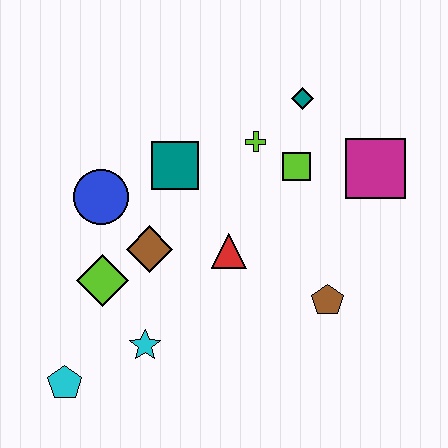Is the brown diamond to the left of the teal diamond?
Yes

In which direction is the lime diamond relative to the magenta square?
The lime diamond is to the left of the magenta square.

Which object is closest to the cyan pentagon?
The cyan star is closest to the cyan pentagon.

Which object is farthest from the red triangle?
The cyan pentagon is farthest from the red triangle.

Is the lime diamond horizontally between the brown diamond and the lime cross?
No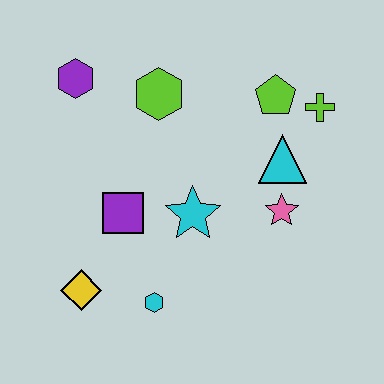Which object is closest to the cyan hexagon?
The yellow diamond is closest to the cyan hexagon.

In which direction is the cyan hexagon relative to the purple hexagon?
The cyan hexagon is below the purple hexagon.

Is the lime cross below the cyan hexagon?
No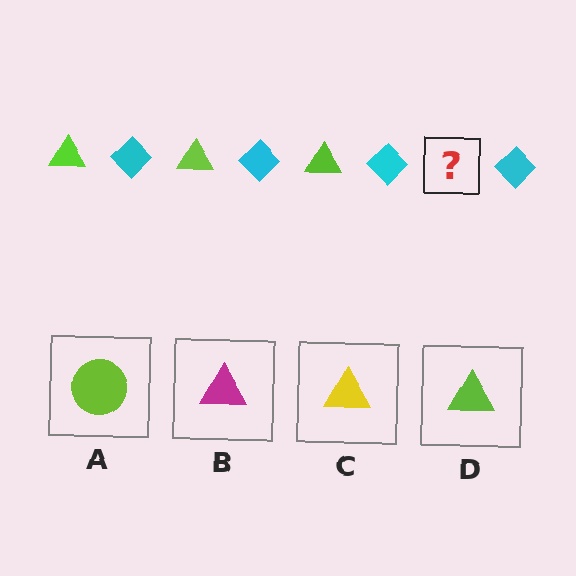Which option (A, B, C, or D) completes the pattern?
D.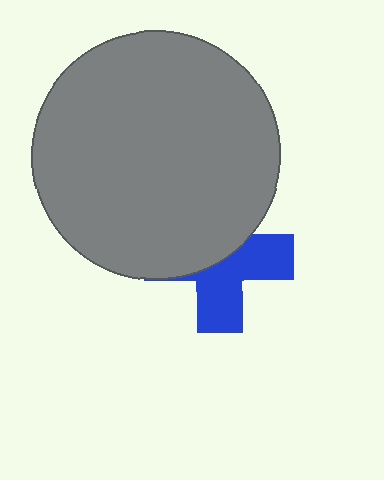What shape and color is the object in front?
The object in front is a gray circle.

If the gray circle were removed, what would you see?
You would see the complete blue cross.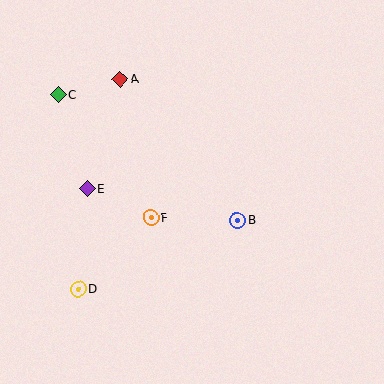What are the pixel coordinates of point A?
Point A is at (120, 79).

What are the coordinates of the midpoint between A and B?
The midpoint between A and B is at (179, 150).